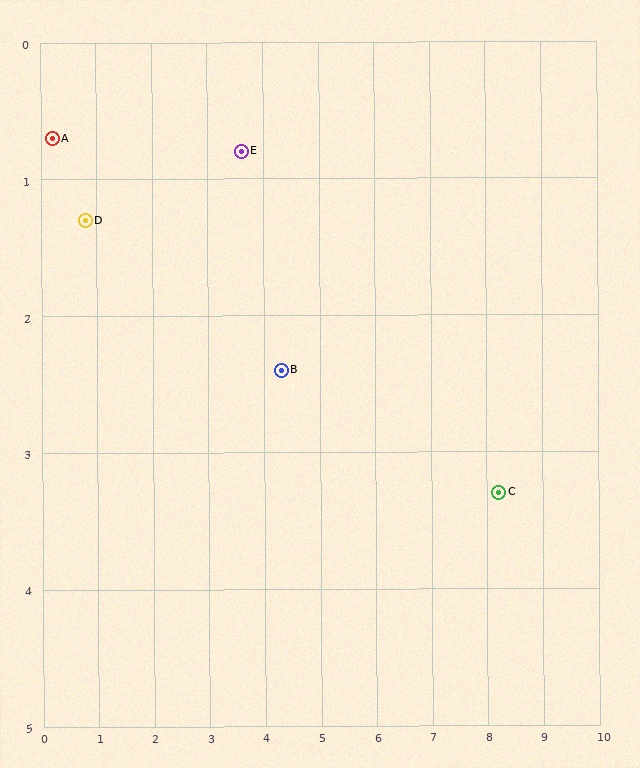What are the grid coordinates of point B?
Point B is at approximately (4.3, 2.4).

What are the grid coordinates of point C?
Point C is at approximately (8.2, 3.3).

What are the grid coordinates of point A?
Point A is at approximately (0.2, 0.7).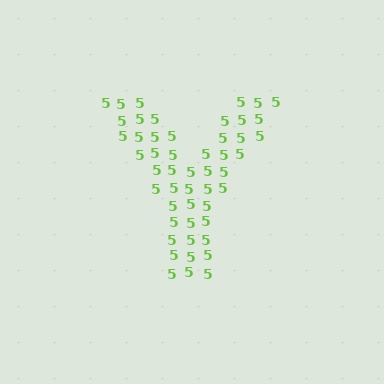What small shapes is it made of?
It is made of small digit 5's.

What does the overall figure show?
The overall figure shows the letter Y.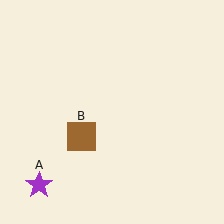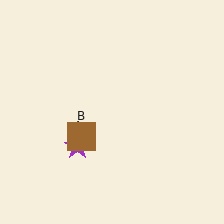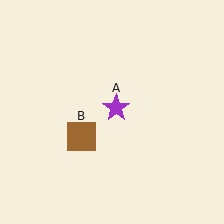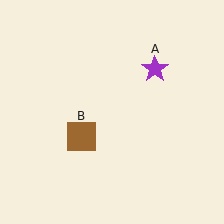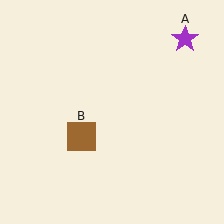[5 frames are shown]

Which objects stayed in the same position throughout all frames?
Brown square (object B) remained stationary.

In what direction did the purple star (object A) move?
The purple star (object A) moved up and to the right.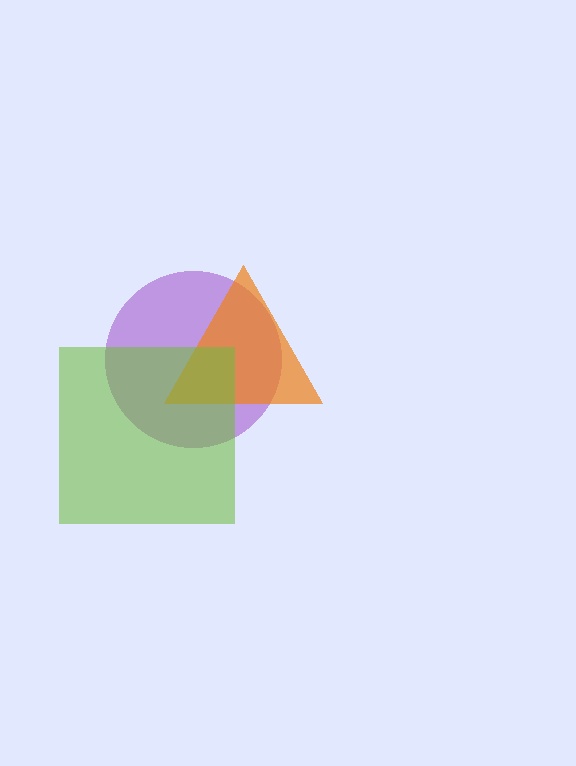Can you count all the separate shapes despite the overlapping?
Yes, there are 3 separate shapes.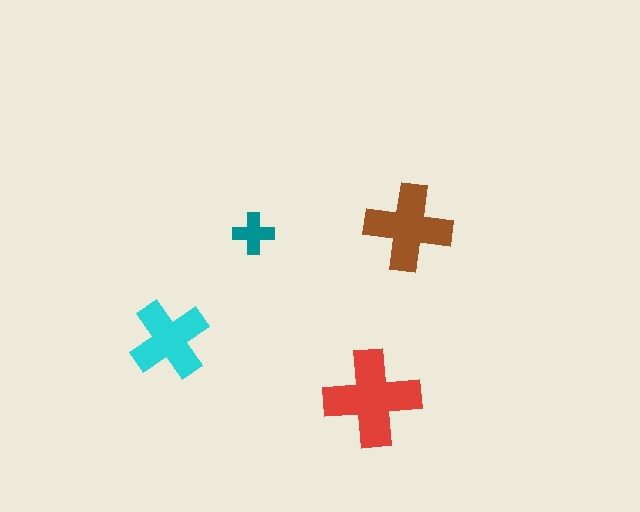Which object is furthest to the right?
The brown cross is rightmost.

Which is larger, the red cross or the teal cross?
The red one.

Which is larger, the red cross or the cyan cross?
The red one.